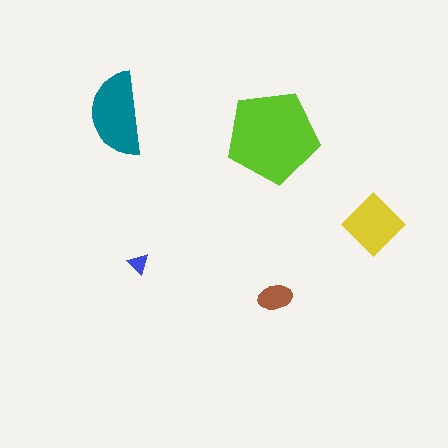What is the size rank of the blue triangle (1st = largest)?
5th.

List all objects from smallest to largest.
The blue triangle, the brown ellipse, the yellow diamond, the teal semicircle, the lime pentagon.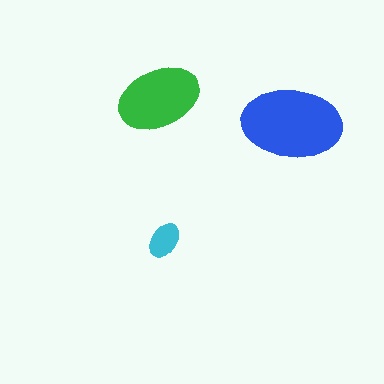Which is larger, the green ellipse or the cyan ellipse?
The green one.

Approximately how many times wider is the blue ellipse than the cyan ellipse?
About 2.5 times wider.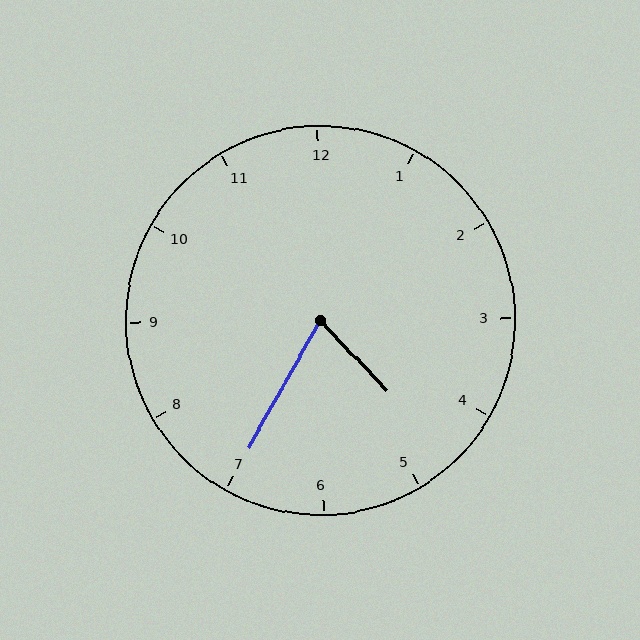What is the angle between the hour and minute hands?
Approximately 72 degrees.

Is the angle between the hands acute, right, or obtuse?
It is acute.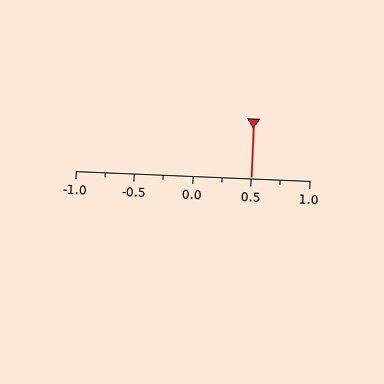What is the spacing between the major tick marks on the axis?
The major ticks are spaced 0.5 apart.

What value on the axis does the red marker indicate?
The marker indicates approximately 0.5.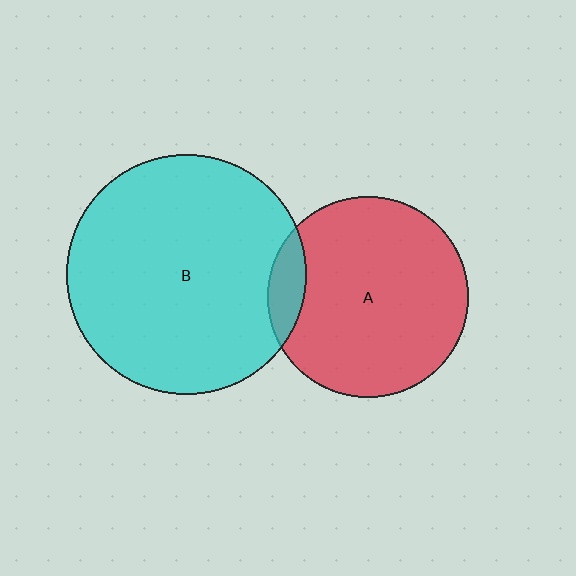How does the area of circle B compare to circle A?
Approximately 1.4 times.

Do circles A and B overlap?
Yes.